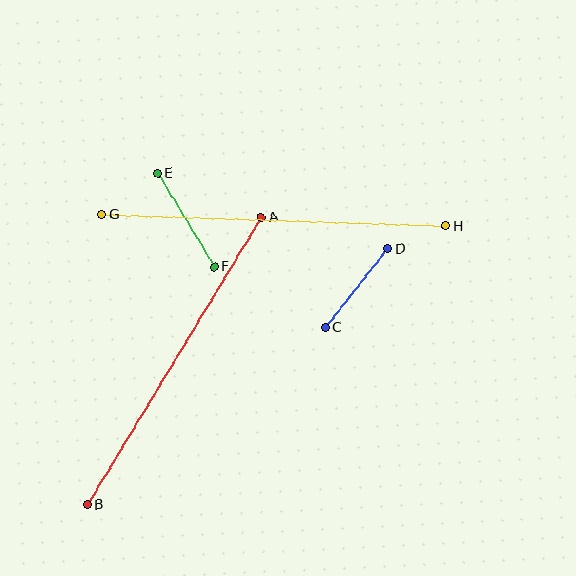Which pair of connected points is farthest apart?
Points G and H are farthest apart.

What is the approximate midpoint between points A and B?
The midpoint is at approximately (174, 361) pixels.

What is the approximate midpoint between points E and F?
The midpoint is at approximately (186, 220) pixels.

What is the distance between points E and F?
The distance is approximately 109 pixels.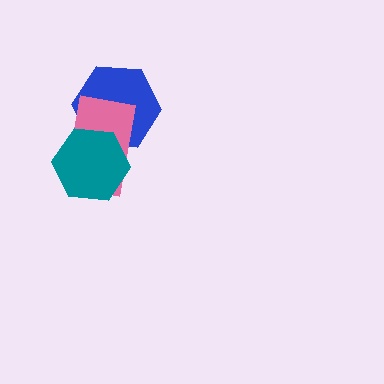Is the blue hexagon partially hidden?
Yes, it is partially covered by another shape.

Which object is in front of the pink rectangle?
The teal hexagon is in front of the pink rectangle.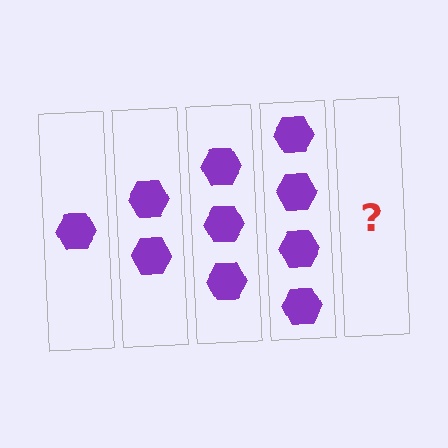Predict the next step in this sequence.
The next step is 5 hexagons.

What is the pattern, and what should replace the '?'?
The pattern is that each step adds one more hexagon. The '?' should be 5 hexagons.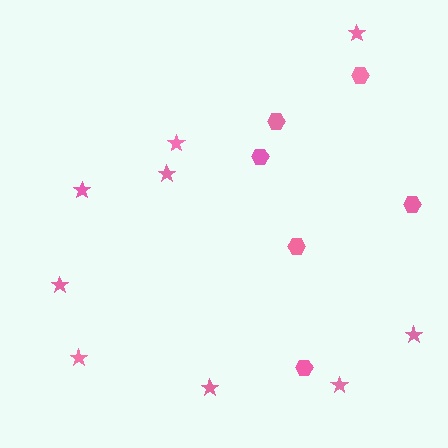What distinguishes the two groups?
There are 2 groups: one group of hexagons (6) and one group of stars (9).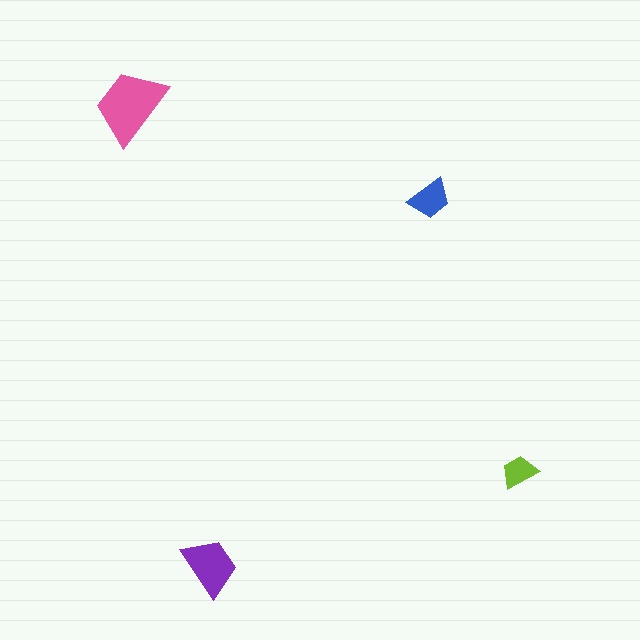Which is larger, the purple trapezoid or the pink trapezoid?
The pink one.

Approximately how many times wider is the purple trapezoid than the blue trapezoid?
About 1.5 times wider.